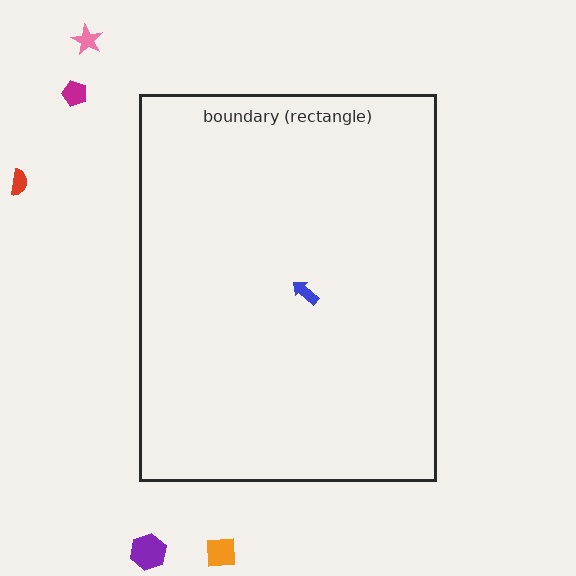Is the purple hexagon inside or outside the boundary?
Outside.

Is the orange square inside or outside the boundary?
Outside.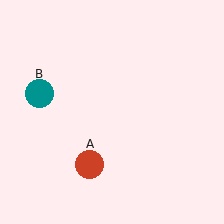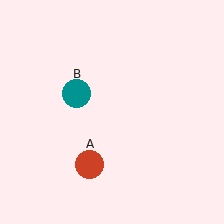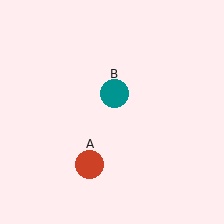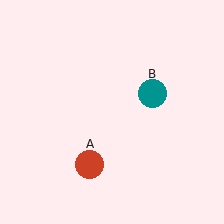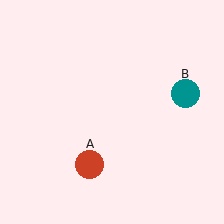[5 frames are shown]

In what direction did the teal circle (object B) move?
The teal circle (object B) moved right.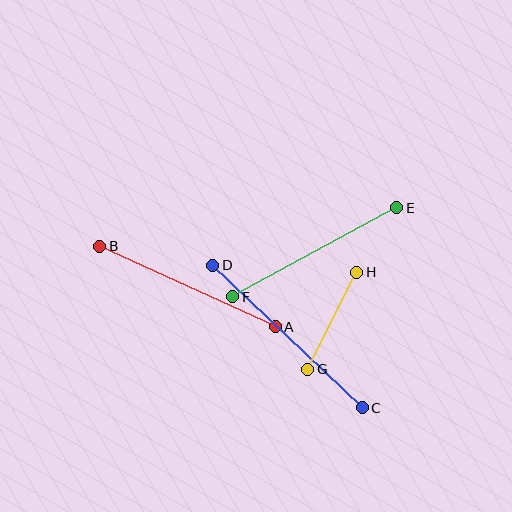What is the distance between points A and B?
The distance is approximately 193 pixels.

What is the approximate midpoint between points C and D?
The midpoint is at approximately (287, 336) pixels.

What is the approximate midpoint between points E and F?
The midpoint is at approximately (315, 252) pixels.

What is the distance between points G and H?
The distance is approximately 109 pixels.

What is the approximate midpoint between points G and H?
The midpoint is at approximately (332, 321) pixels.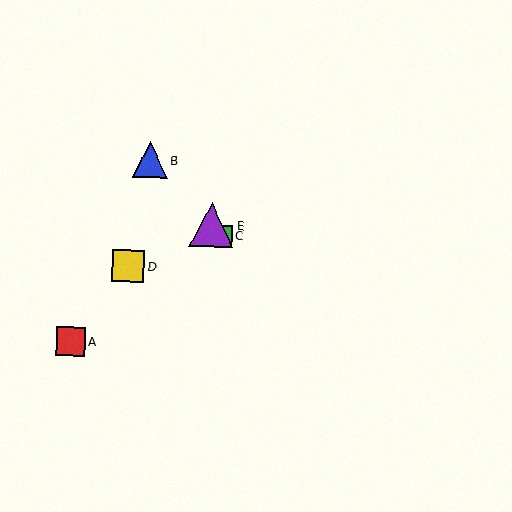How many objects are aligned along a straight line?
3 objects (B, C, E) are aligned along a straight line.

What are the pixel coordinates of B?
Object B is at (150, 160).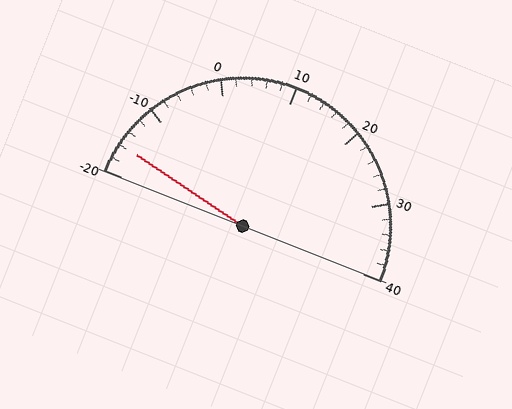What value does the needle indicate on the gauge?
The needle indicates approximately -16.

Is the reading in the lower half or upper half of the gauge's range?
The reading is in the lower half of the range (-20 to 40).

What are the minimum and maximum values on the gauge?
The gauge ranges from -20 to 40.